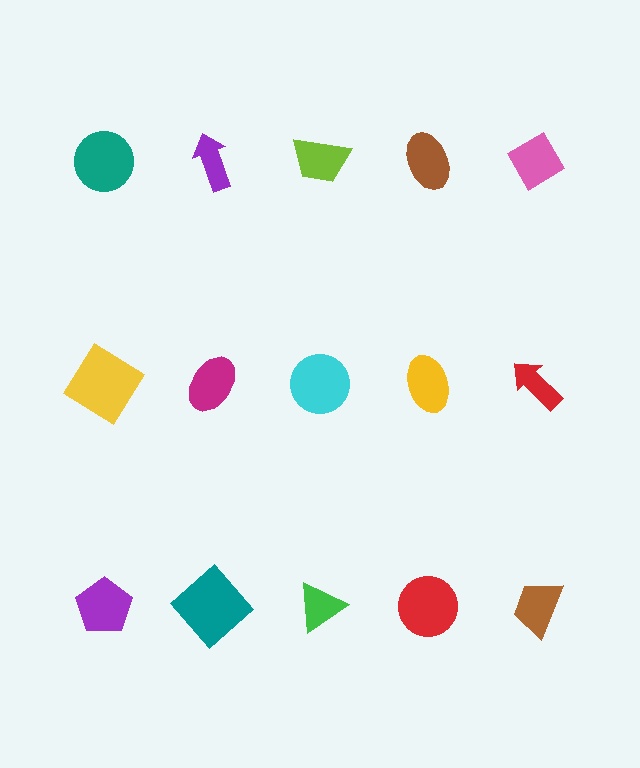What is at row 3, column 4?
A red circle.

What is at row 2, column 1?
A yellow diamond.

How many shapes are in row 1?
5 shapes.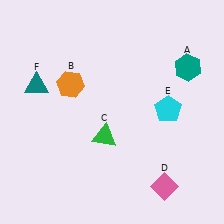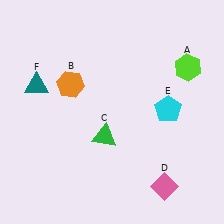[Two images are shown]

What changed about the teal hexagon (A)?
In Image 1, A is teal. In Image 2, it changed to lime.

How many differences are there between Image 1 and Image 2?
There is 1 difference between the two images.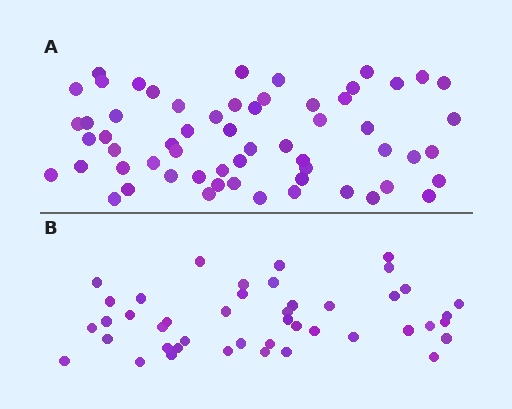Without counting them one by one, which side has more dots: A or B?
Region A (the top region) has more dots.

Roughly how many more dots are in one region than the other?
Region A has approximately 15 more dots than region B.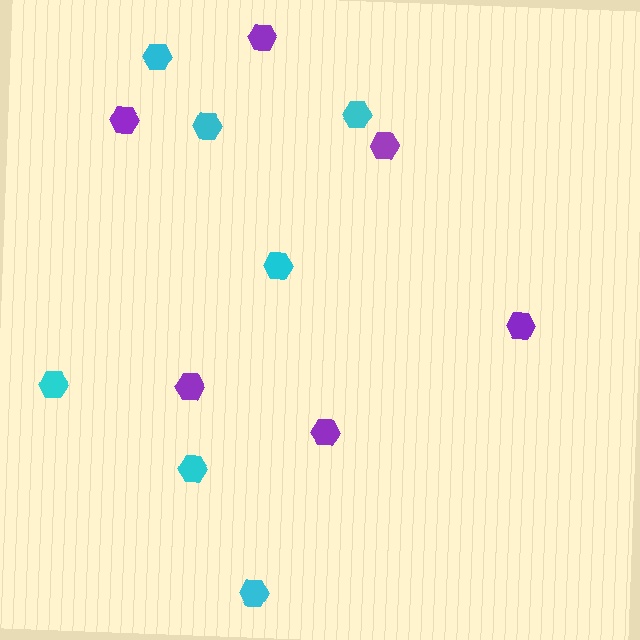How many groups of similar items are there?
There are 2 groups: one group of purple hexagons (6) and one group of cyan hexagons (7).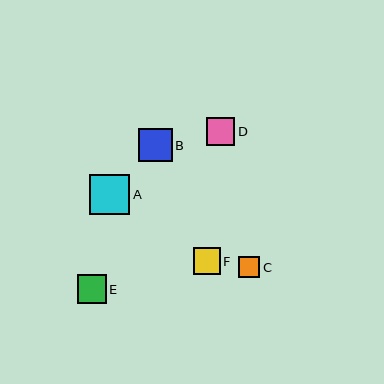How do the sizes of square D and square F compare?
Square D and square F are approximately the same size.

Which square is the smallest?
Square C is the smallest with a size of approximately 21 pixels.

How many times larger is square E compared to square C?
Square E is approximately 1.4 times the size of square C.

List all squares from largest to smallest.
From largest to smallest: A, B, E, D, F, C.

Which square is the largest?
Square A is the largest with a size of approximately 40 pixels.